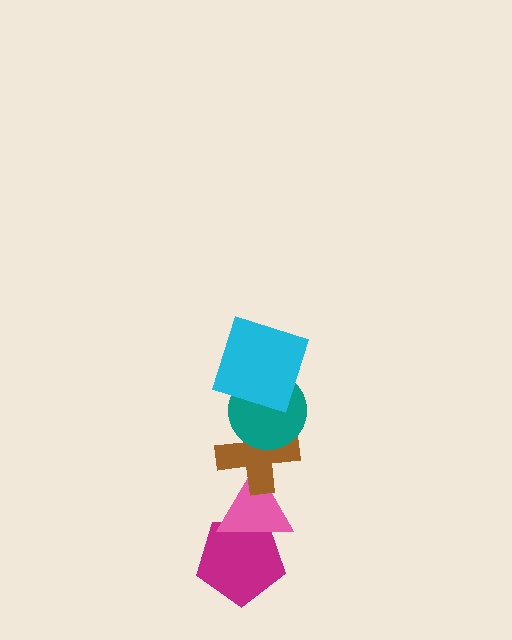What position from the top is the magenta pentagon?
The magenta pentagon is 5th from the top.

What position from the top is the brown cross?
The brown cross is 3rd from the top.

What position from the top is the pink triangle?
The pink triangle is 4th from the top.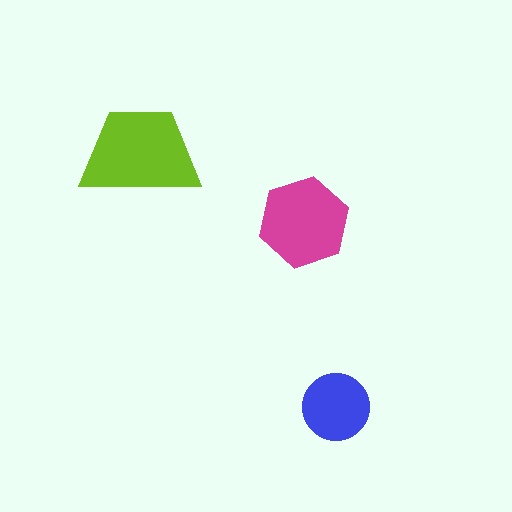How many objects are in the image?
There are 3 objects in the image.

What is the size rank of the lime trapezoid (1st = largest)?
1st.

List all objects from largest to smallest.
The lime trapezoid, the magenta hexagon, the blue circle.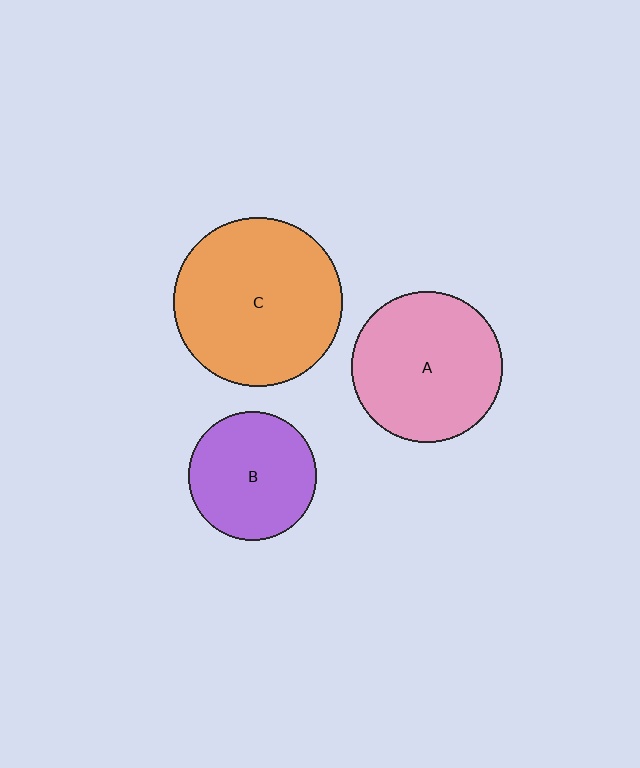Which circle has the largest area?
Circle C (orange).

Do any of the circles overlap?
No, none of the circles overlap.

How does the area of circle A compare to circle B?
Approximately 1.4 times.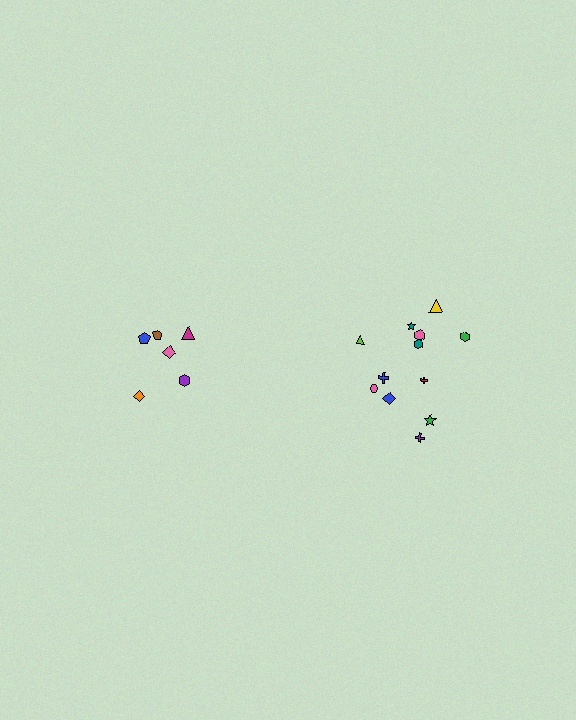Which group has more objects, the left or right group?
The right group.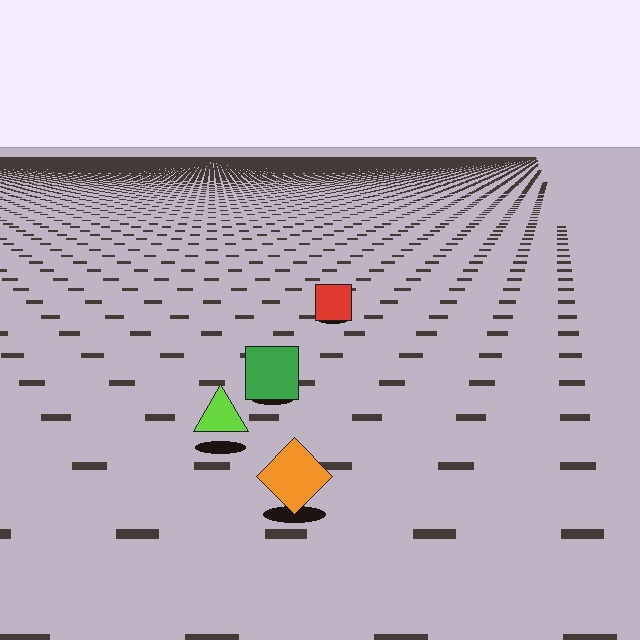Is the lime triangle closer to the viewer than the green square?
Yes. The lime triangle is closer — you can tell from the texture gradient: the ground texture is coarser near it.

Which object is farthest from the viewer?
The red square is farthest from the viewer. It appears smaller and the ground texture around it is denser.